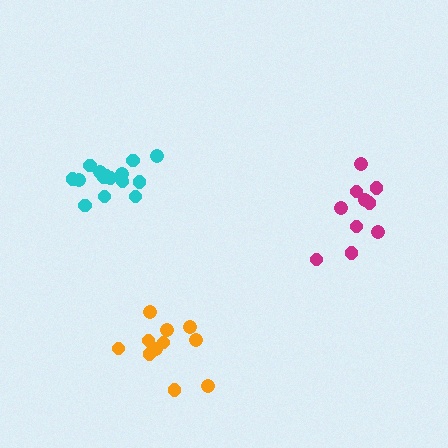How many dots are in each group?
Group 1: 10 dots, Group 2: 11 dots, Group 3: 15 dots (36 total).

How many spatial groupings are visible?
There are 3 spatial groupings.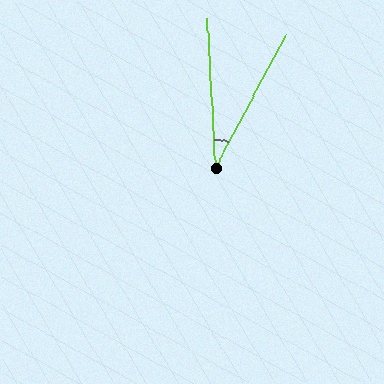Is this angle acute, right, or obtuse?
It is acute.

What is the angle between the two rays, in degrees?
Approximately 31 degrees.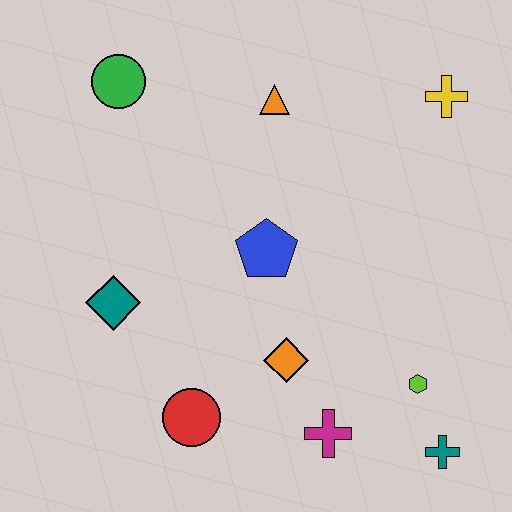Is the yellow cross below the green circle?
Yes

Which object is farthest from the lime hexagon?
The green circle is farthest from the lime hexagon.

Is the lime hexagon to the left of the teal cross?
Yes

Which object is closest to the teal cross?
The lime hexagon is closest to the teal cross.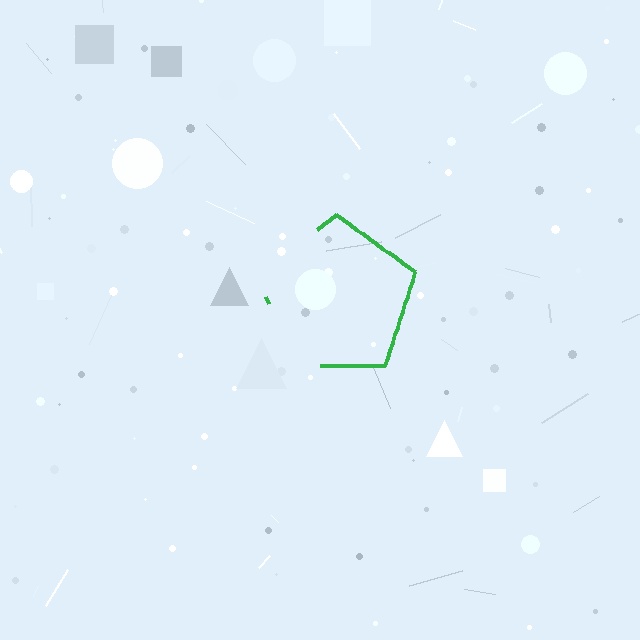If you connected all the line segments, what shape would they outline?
They would outline a pentagon.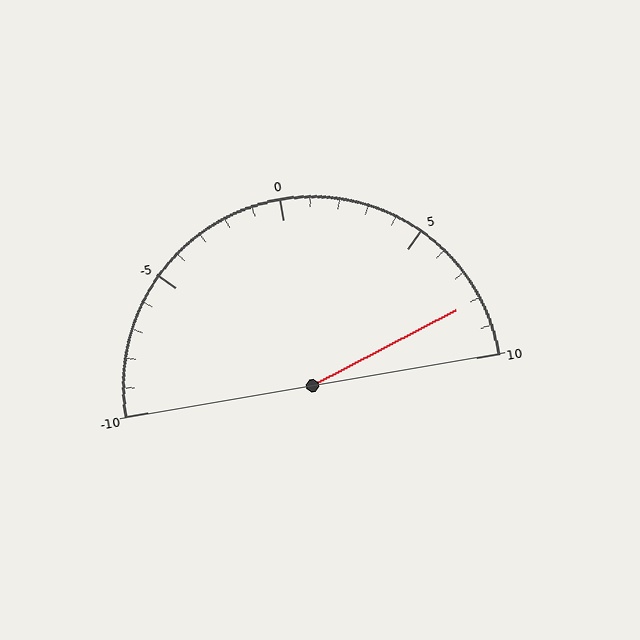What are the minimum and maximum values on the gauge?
The gauge ranges from -10 to 10.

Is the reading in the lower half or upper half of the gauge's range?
The reading is in the upper half of the range (-10 to 10).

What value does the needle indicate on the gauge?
The needle indicates approximately 8.